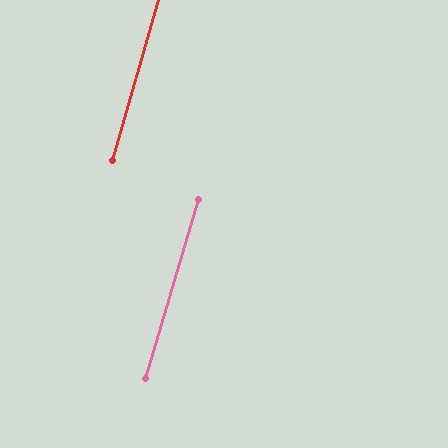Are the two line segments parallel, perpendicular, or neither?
Parallel — their directions differ by only 0.7°.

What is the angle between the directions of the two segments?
Approximately 1 degree.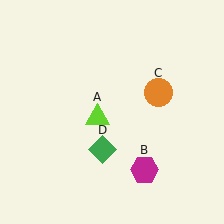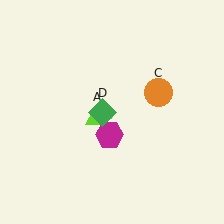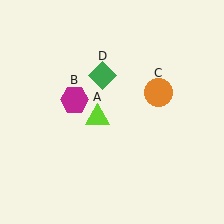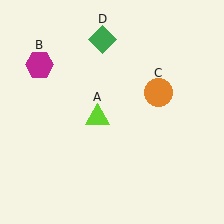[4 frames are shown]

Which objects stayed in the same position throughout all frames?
Lime triangle (object A) and orange circle (object C) remained stationary.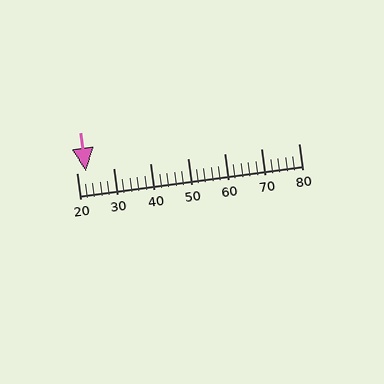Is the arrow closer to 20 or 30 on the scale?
The arrow is closer to 20.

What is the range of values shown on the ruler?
The ruler shows values from 20 to 80.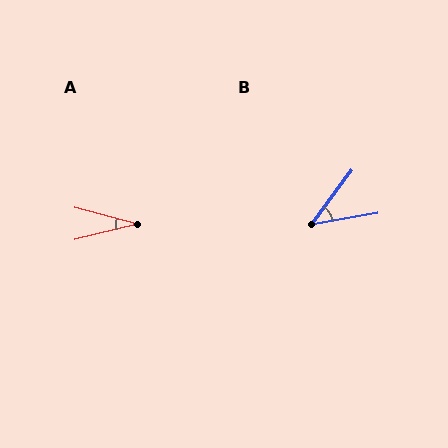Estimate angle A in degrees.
Approximately 29 degrees.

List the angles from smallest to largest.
A (29°), B (44°).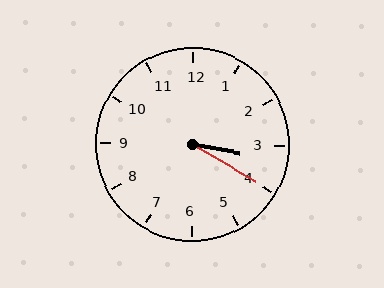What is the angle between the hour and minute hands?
Approximately 20 degrees.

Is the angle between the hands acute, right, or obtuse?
It is acute.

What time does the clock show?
3:20.